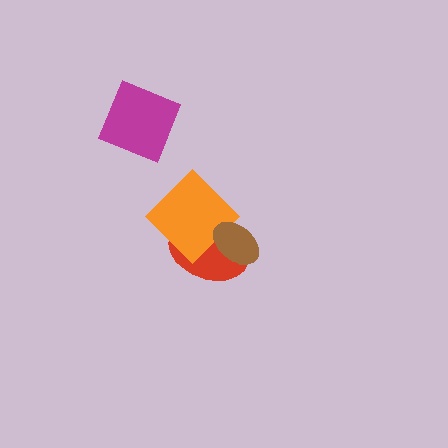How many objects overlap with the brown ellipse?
2 objects overlap with the brown ellipse.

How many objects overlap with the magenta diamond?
0 objects overlap with the magenta diamond.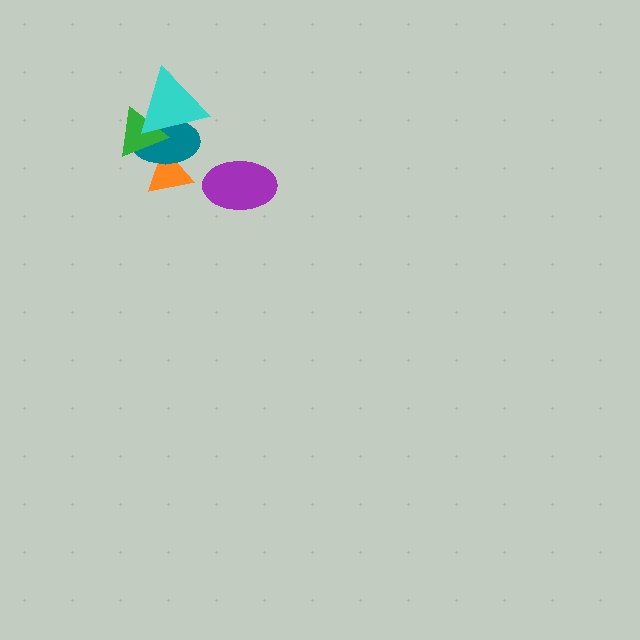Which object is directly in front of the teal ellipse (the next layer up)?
The green triangle is directly in front of the teal ellipse.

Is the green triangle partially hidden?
Yes, it is partially covered by another shape.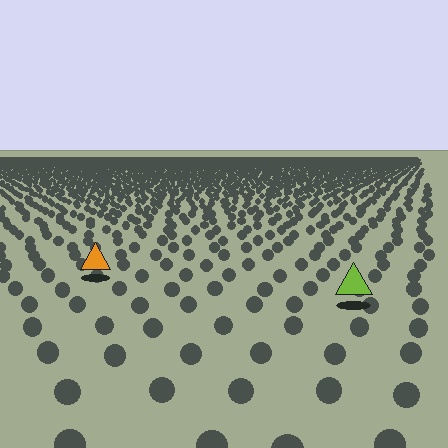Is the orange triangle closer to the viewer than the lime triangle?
No. The lime triangle is closer — you can tell from the texture gradient: the ground texture is coarser near it.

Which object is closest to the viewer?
The lime triangle is closest. The texture marks near it are larger and more spread out.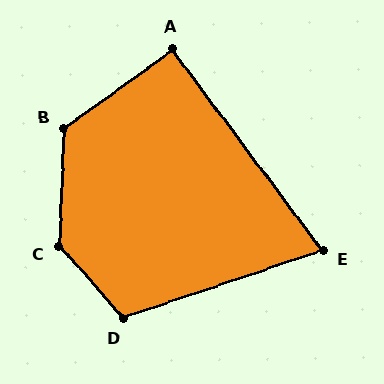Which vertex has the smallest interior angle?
E, at approximately 72 degrees.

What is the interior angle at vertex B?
Approximately 128 degrees (obtuse).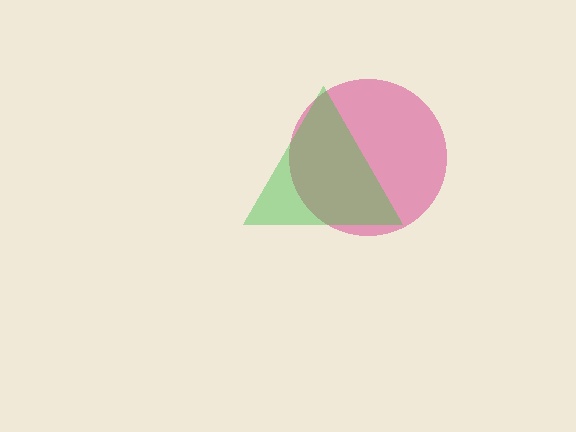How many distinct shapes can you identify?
There are 2 distinct shapes: a pink circle, a green triangle.